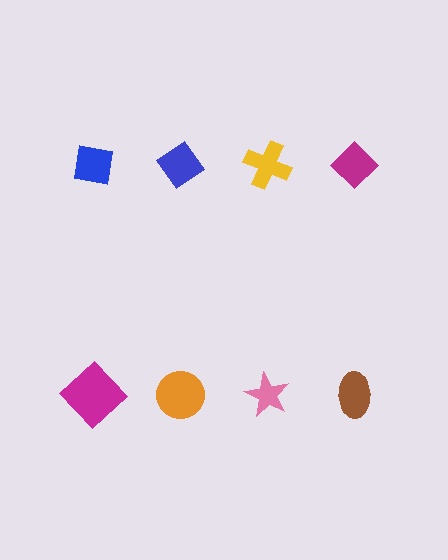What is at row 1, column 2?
A blue diamond.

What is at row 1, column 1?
A blue square.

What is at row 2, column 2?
An orange circle.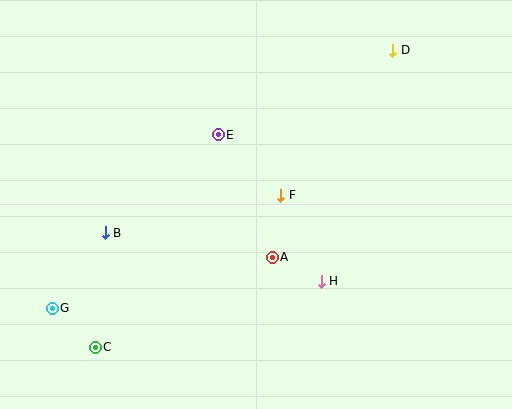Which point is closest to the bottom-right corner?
Point H is closest to the bottom-right corner.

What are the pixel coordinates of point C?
Point C is at (95, 347).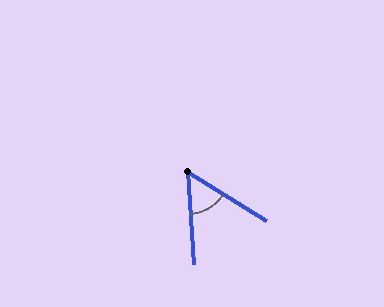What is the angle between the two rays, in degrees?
Approximately 55 degrees.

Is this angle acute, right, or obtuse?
It is acute.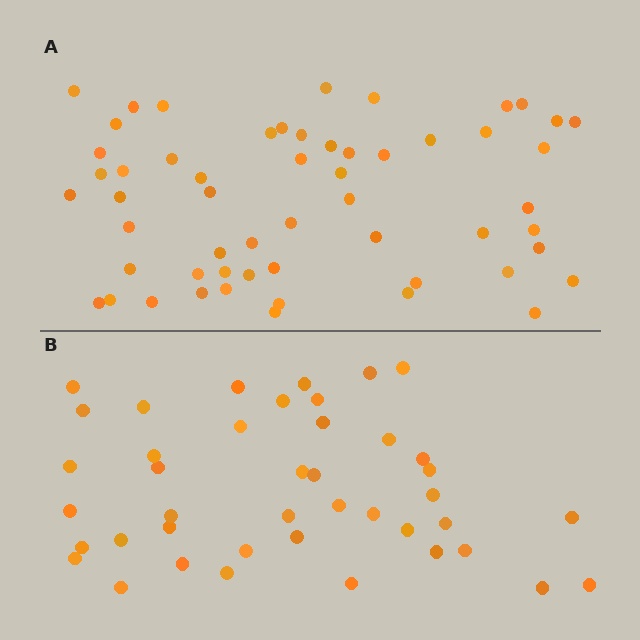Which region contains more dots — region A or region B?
Region A (the top region) has more dots.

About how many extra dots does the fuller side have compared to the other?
Region A has approximately 15 more dots than region B.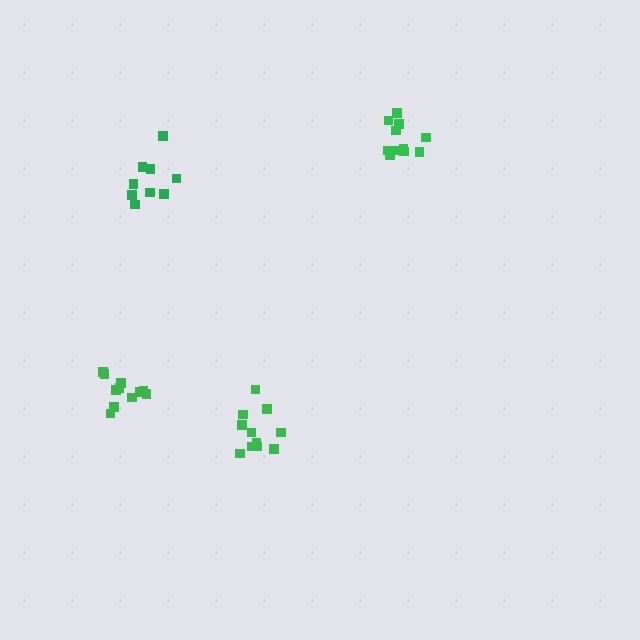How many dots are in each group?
Group 1: 11 dots, Group 2: 11 dots, Group 3: 11 dots, Group 4: 9 dots (42 total).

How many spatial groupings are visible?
There are 4 spatial groupings.